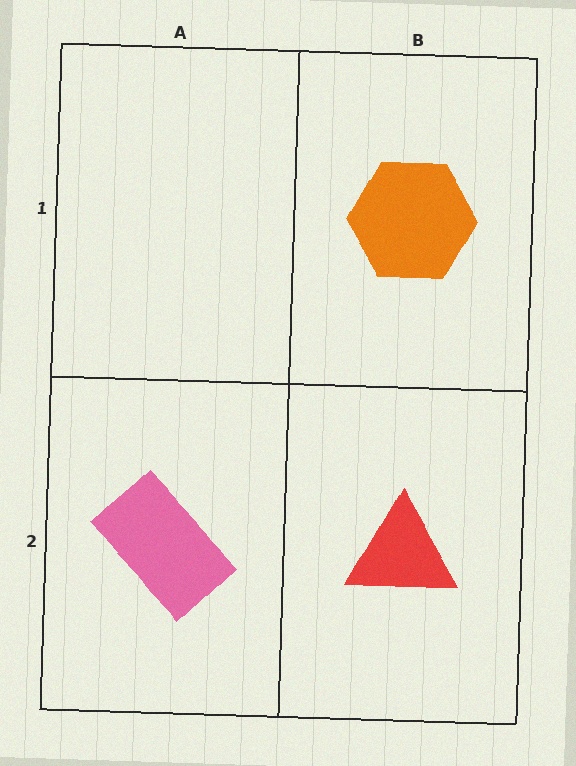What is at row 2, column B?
A red triangle.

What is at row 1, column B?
An orange hexagon.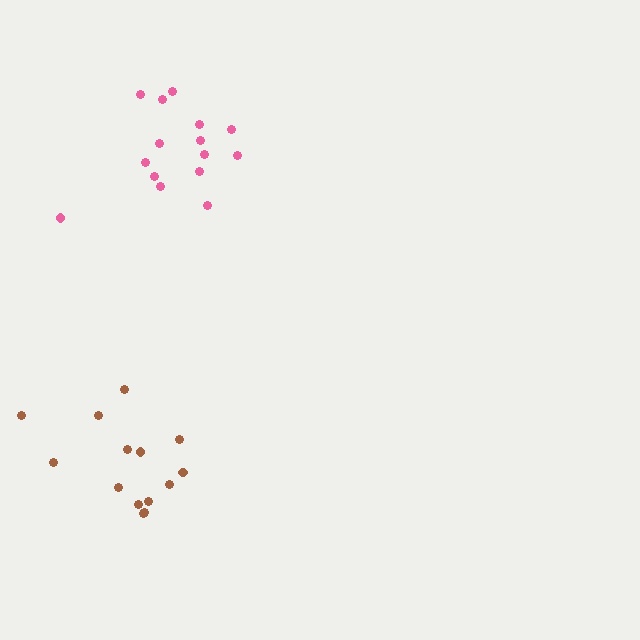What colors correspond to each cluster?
The clusters are colored: brown, pink.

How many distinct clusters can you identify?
There are 2 distinct clusters.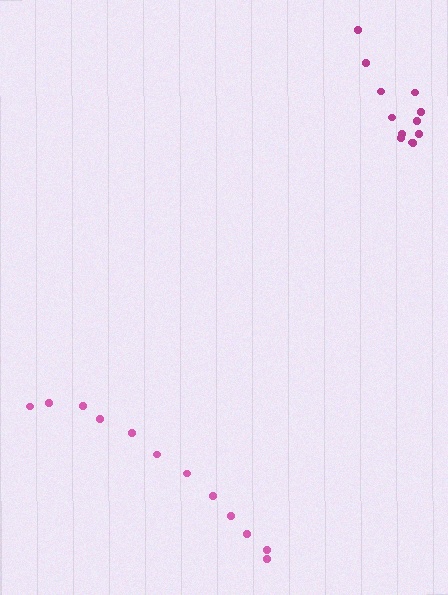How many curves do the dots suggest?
There are 2 distinct paths.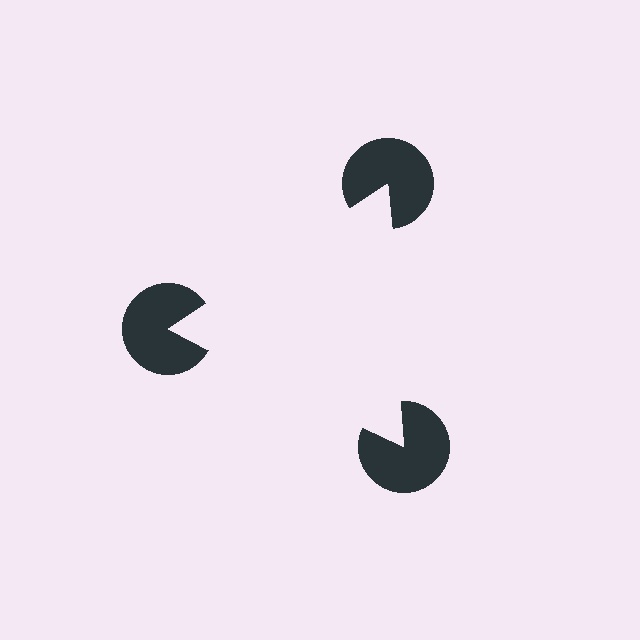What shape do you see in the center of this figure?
An illusory triangle — its edges are inferred from the aligned wedge cuts in the pac-man discs, not physically drawn.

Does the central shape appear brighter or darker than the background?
It typically appears slightly brighter than the background, even though no actual brightness change is drawn.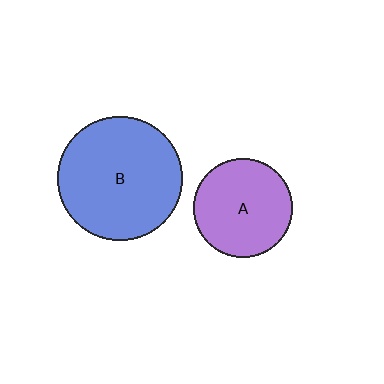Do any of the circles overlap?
No, none of the circles overlap.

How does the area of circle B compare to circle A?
Approximately 1.6 times.